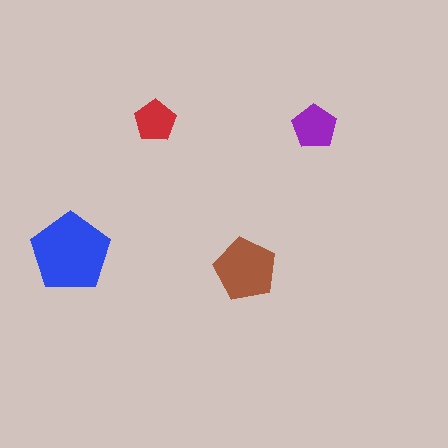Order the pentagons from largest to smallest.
the blue one, the brown one, the purple one, the red one.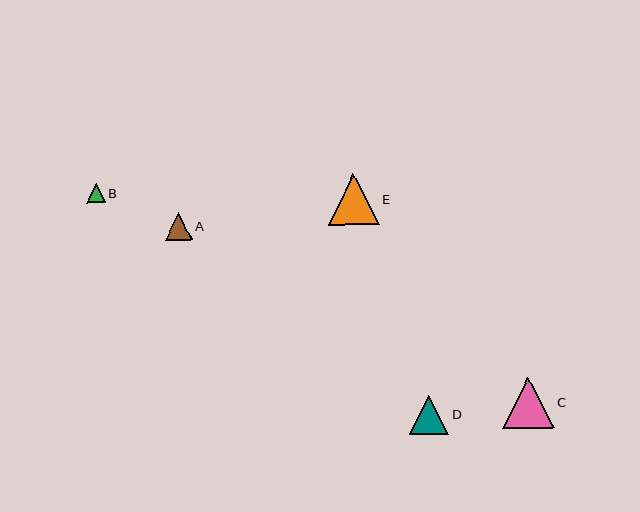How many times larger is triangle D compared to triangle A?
Triangle D is approximately 1.4 times the size of triangle A.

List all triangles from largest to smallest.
From largest to smallest: C, E, D, A, B.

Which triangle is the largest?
Triangle C is the largest with a size of approximately 51 pixels.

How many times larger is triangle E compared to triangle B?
Triangle E is approximately 2.7 times the size of triangle B.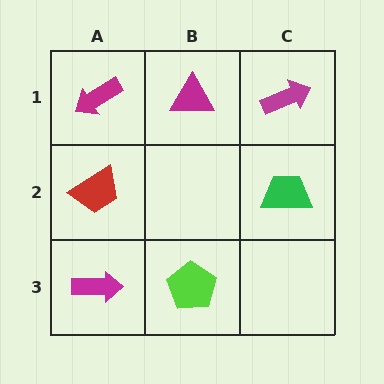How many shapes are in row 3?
2 shapes.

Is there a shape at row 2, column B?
No, that cell is empty.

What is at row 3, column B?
A lime pentagon.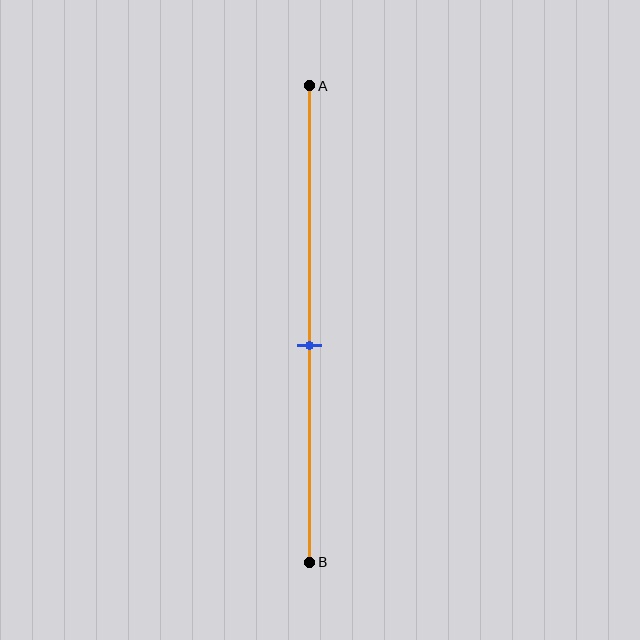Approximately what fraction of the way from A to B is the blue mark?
The blue mark is approximately 55% of the way from A to B.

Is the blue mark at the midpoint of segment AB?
No, the mark is at about 55% from A, not at the 50% midpoint.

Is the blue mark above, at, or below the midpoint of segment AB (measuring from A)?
The blue mark is below the midpoint of segment AB.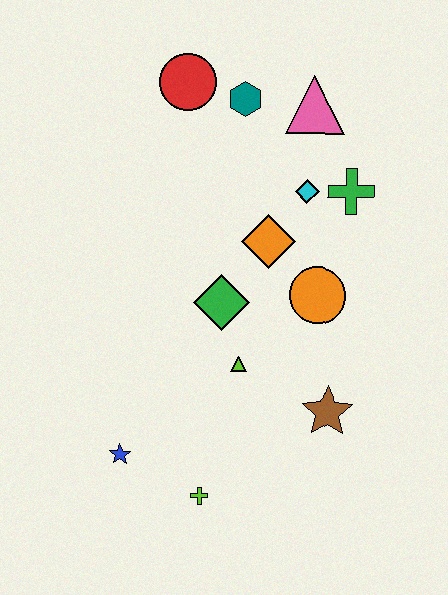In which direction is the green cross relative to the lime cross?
The green cross is above the lime cross.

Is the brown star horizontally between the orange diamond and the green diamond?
No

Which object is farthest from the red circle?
The lime cross is farthest from the red circle.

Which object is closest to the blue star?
The lime cross is closest to the blue star.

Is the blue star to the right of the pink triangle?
No